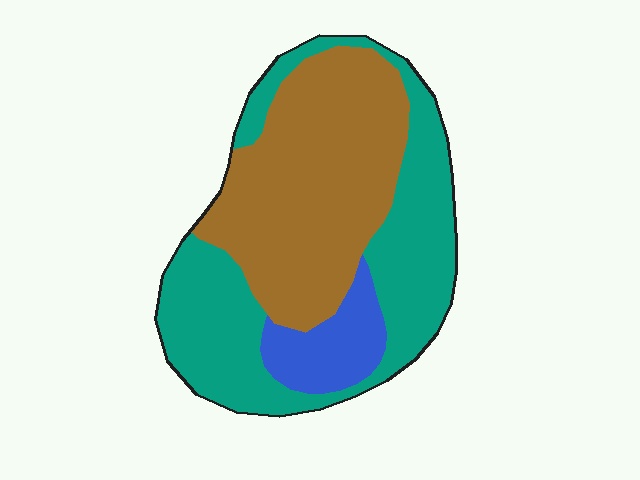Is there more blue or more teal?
Teal.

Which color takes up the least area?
Blue, at roughly 10%.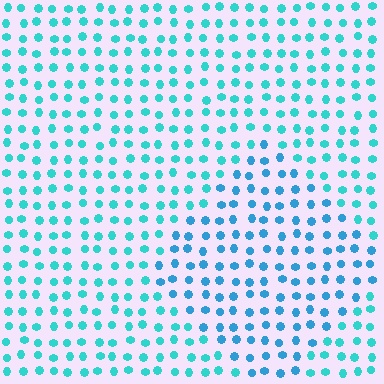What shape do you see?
I see a diamond.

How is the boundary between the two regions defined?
The boundary is defined purely by a slight shift in hue (about 24 degrees). Spacing, size, and orientation are identical on both sides.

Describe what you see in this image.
The image is filled with small cyan elements in a uniform arrangement. A diamond-shaped region is visible where the elements are tinted to a slightly different hue, forming a subtle color boundary.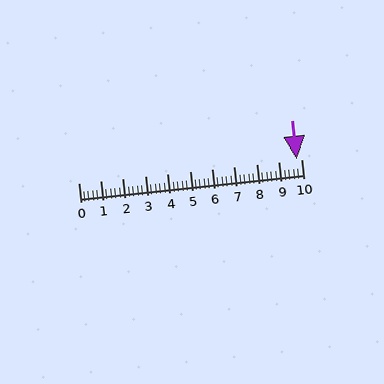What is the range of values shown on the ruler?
The ruler shows values from 0 to 10.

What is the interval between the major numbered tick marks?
The major tick marks are spaced 1 units apart.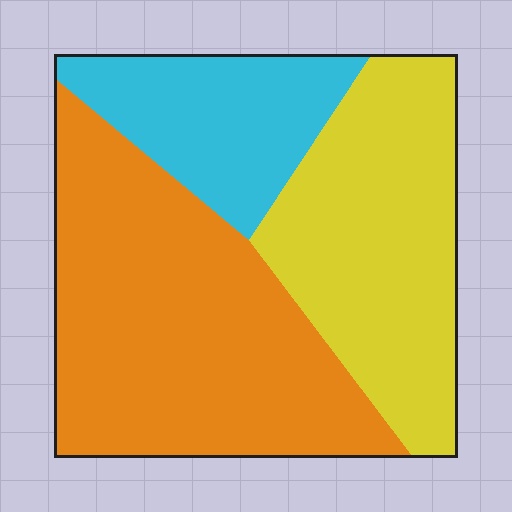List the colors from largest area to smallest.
From largest to smallest: orange, yellow, cyan.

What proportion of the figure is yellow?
Yellow takes up about one third (1/3) of the figure.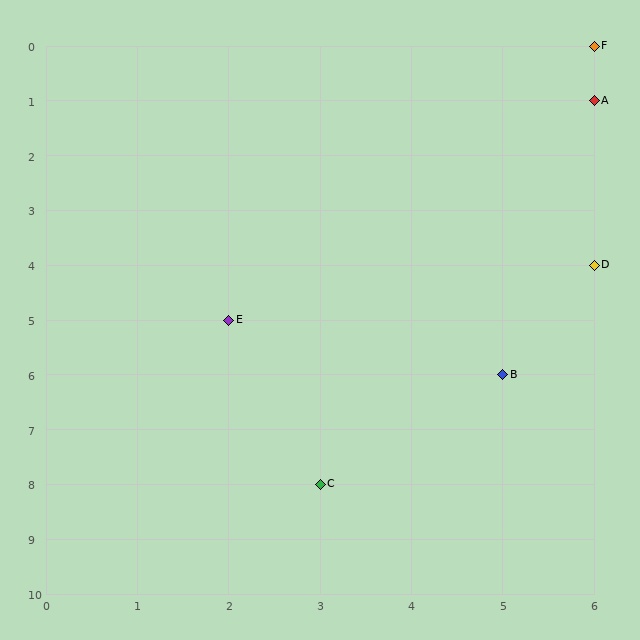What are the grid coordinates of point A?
Point A is at grid coordinates (6, 1).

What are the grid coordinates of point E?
Point E is at grid coordinates (2, 5).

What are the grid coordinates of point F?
Point F is at grid coordinates (6, 0).